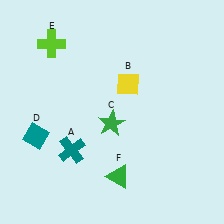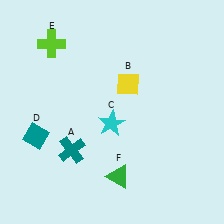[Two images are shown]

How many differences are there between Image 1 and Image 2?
There is 1 difference between the two images.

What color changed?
The star (C) changed from green in Image 1 to cyan in Image 2.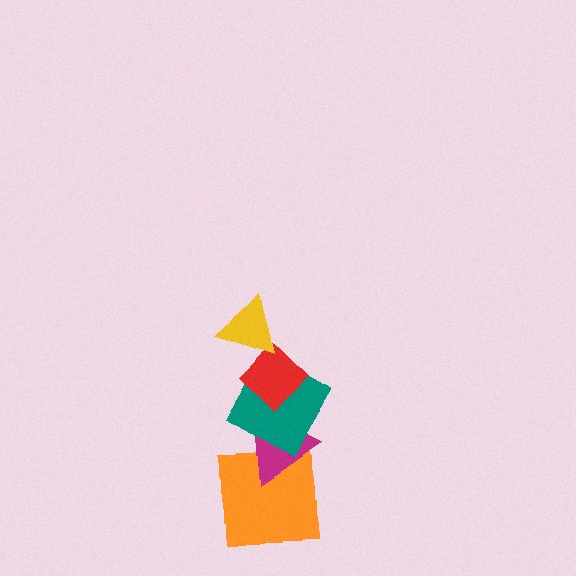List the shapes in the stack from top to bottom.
From top to bottom: the yellow triangle, the red diamond, the teal diamond, the magenta triangle, the orange square.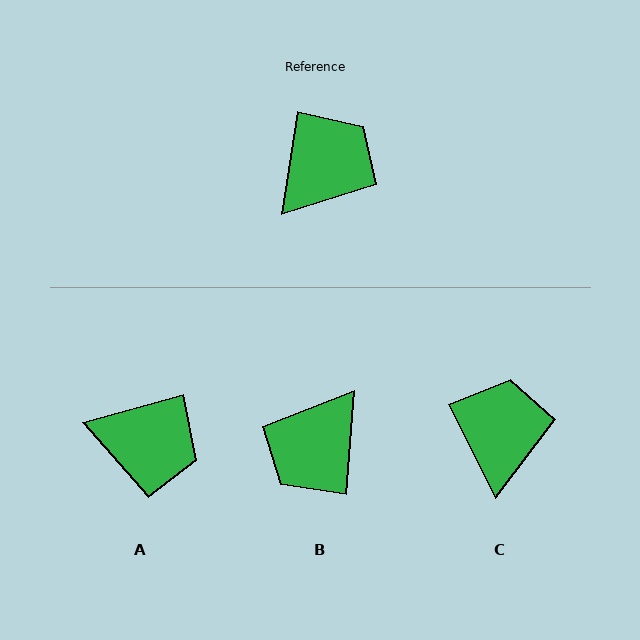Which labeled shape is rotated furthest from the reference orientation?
B, about 176 degrees away.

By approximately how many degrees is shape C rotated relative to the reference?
Approximately 35 degrees counter-clockwise.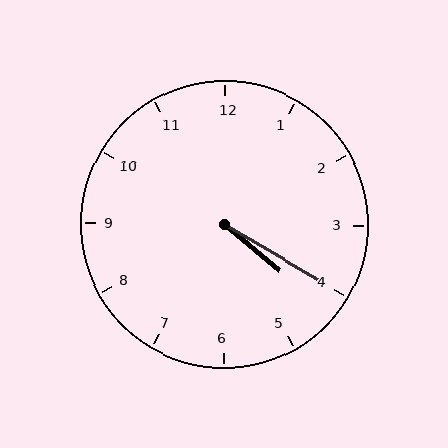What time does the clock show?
4:20.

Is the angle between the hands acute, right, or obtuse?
It is acute.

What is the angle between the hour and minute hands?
Approximately 10 degrees.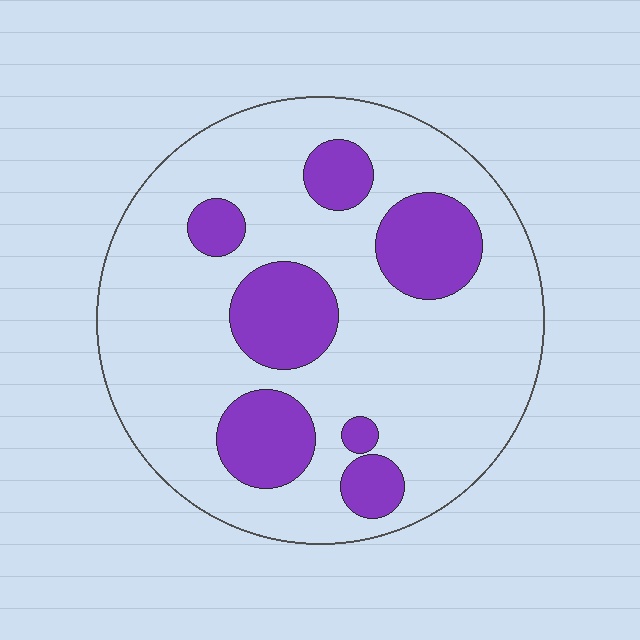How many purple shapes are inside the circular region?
7.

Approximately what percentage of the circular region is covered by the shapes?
Approximately 25%.